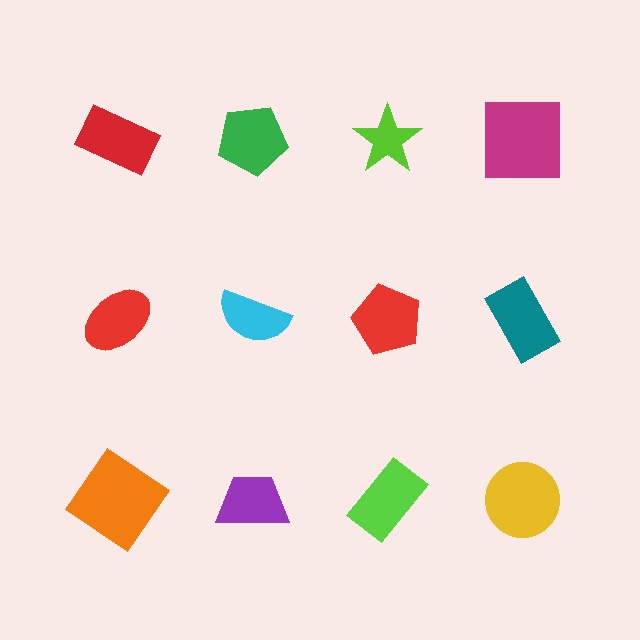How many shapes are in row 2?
4 shapes.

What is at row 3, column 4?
A yellow circle.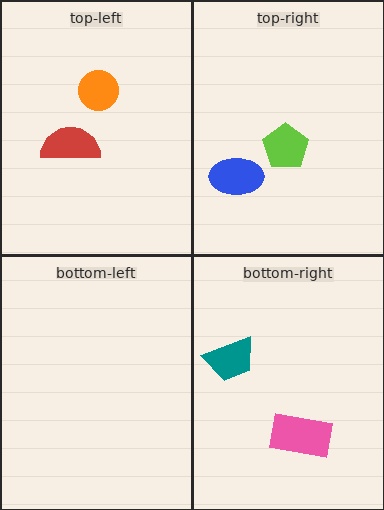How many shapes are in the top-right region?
2.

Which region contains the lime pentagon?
The top-right region.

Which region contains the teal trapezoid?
The bottom-right region.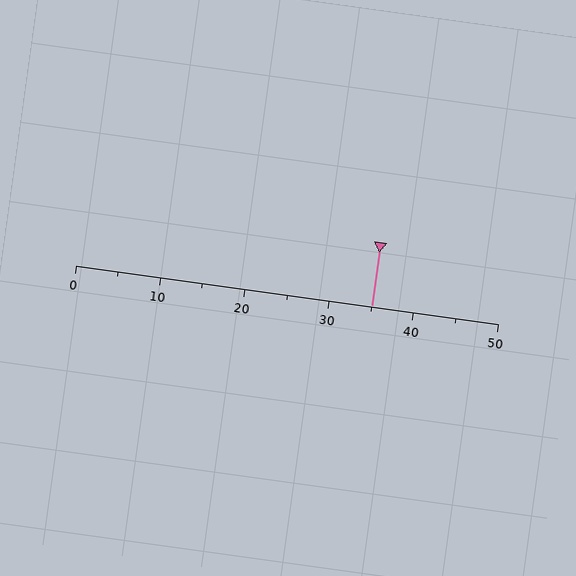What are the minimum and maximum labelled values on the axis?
The axis runs from 0 to 50.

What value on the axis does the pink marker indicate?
The marker indicates approximately 35.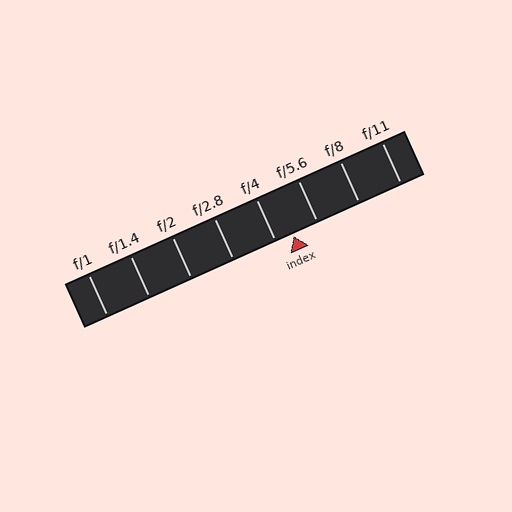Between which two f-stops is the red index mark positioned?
The index mark is between f/4 and f/5.6.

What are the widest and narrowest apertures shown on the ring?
The widest aperture shown is f/1 and the narrowest is f/11.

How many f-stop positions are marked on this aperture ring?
There are 8 f-stop positions marked.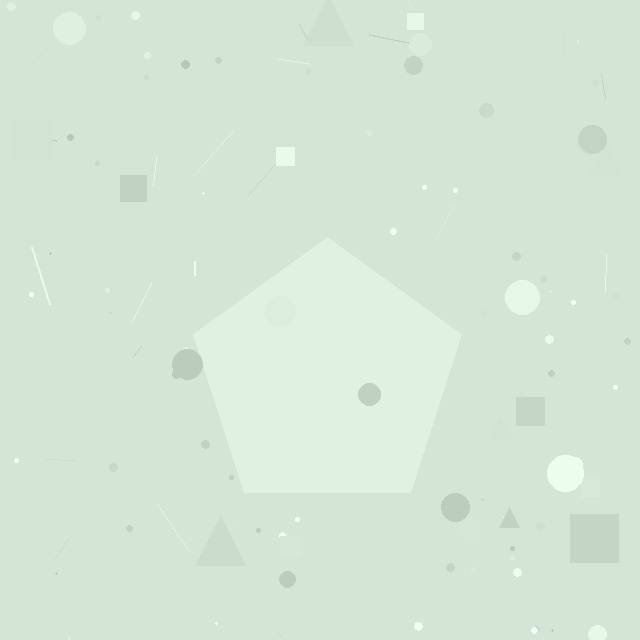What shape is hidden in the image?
A pentagon is hidden in the image.